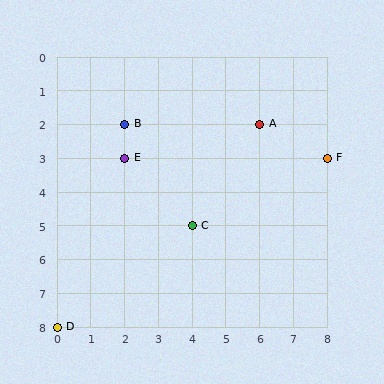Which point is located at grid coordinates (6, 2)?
Point A is at (6, 2).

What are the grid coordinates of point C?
Point C is at grid coordinates (4, 5).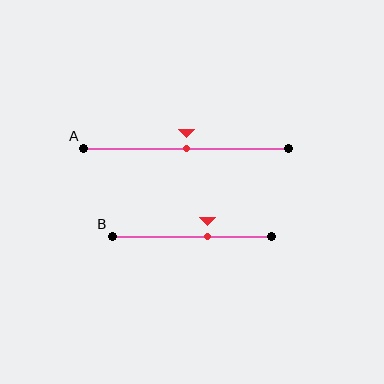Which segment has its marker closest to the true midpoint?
Segment A has its marker closest to the true midpoint.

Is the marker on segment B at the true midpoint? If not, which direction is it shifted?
No, the marker on segment B is shifted to the right by about 10% of the segment length.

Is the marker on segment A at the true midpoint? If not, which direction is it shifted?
Yes, the marker on segment A is at the true midpoint.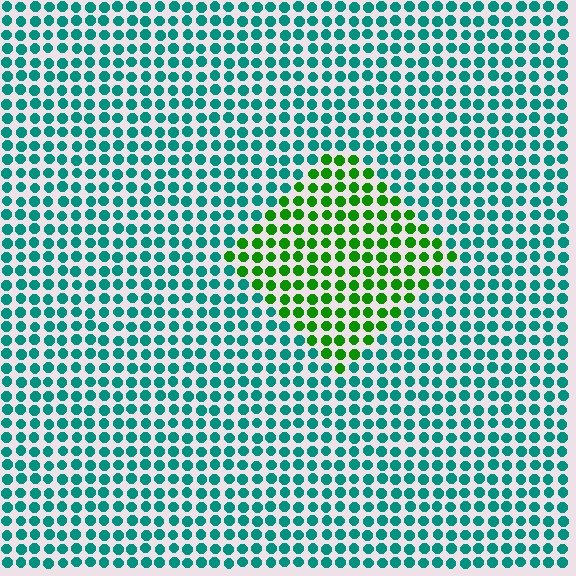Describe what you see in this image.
The image is filled with small teal elements in a uniform arrangement. A diamond-shaped region is visible where the elements are tinted to a slightly different hue, forming a subtle color boundary.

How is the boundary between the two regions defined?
The boundary is defined purely by a slight shift in hue (about 56 degrees). Spacing, size, and orientation are identical on both sides.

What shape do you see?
I see a diamond.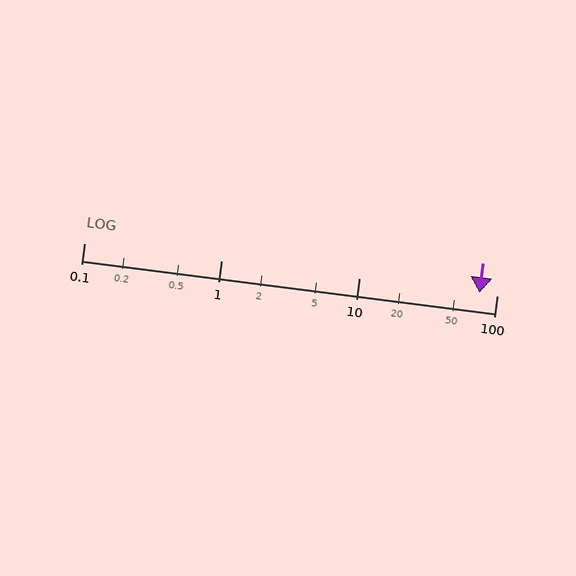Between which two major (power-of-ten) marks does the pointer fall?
The pointer is between 10 and 100.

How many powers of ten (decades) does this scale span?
The scale spans 3 decades, from 0.1 to 100.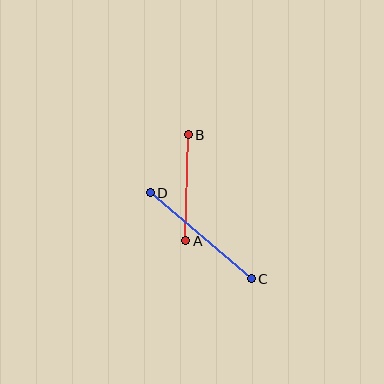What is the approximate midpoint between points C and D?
The midpoint is at approximately (201, 236) pixels.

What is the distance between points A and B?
The distance is approximately 106 pixels.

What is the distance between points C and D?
The distance is approximately 133 pixels.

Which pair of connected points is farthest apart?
Points C and D are farthest apart.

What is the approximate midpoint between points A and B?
The midpoint is at approximately (187, 188) pixels.